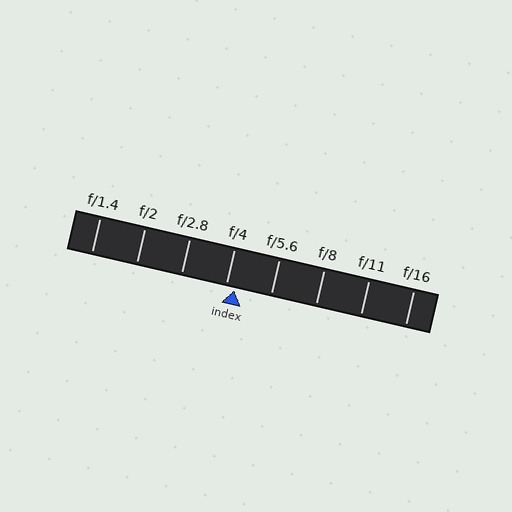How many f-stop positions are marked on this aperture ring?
There are 8 f-stop positions marked.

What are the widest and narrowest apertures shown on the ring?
The widest aperture shown is f/1.4 and the narrowest is f/16.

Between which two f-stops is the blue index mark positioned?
The index mark is between f/4 and f/5.6.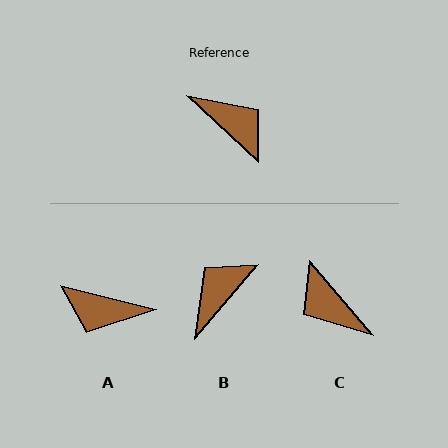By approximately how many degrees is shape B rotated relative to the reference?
Approximately 93 degrees counter-clockwise.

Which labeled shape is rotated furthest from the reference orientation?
C, about 174 degrees away.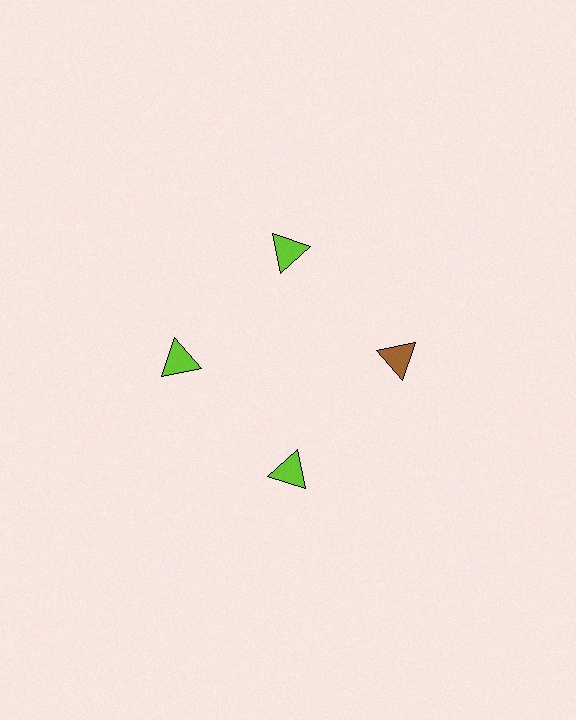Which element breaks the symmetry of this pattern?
The brown triangle at roughly the 3 o'clock position breaks the symmetry. All other shapes are lime triangles.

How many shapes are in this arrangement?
There are 4 shapes arranged in a ring pattern.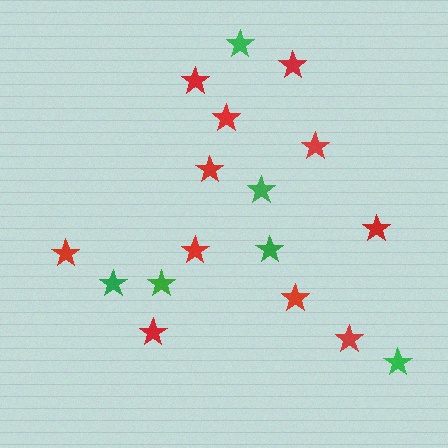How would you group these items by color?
There are 2 groups: one group of red stars (11) and one group of green stars (6).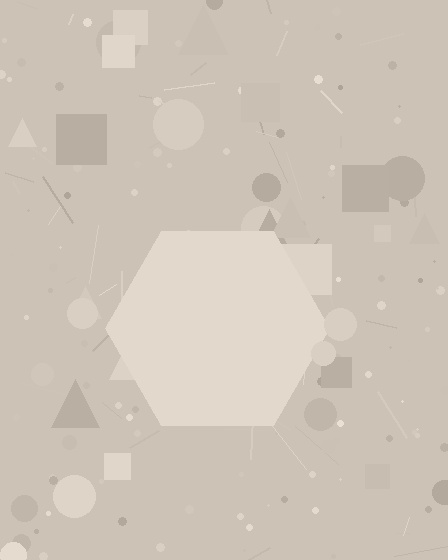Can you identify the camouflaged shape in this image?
The camouflaged shape is a hexagon.